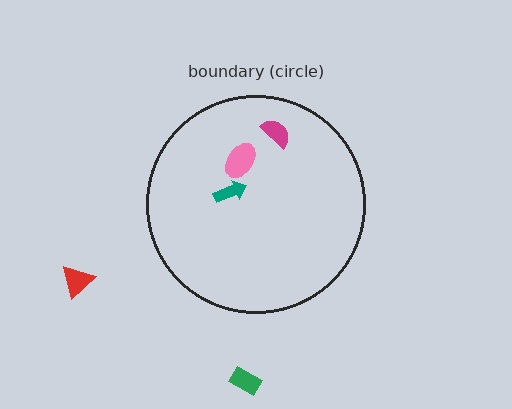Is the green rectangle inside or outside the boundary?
Outside.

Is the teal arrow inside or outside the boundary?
Inside.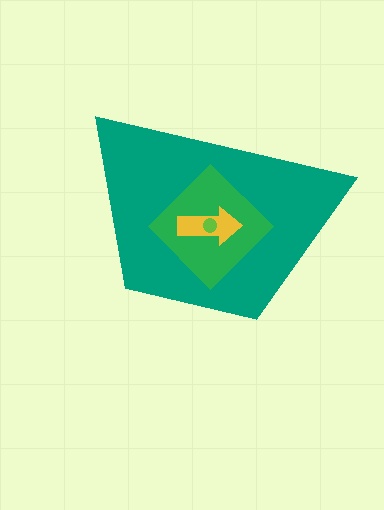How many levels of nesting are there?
4.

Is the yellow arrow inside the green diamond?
Yes.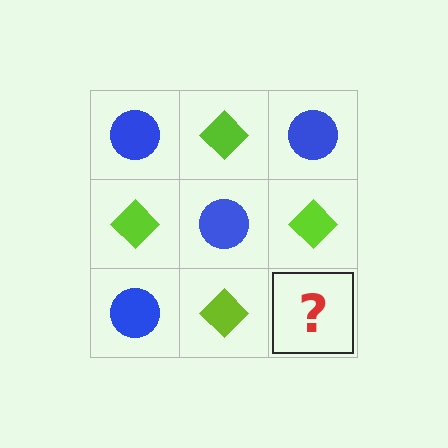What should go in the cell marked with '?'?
The missing cell should contain a blue circle.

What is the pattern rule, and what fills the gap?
The rule is that it alternates blue circle and lime diamond in a checkerboard pattern. The gap should be filled with a blue circle.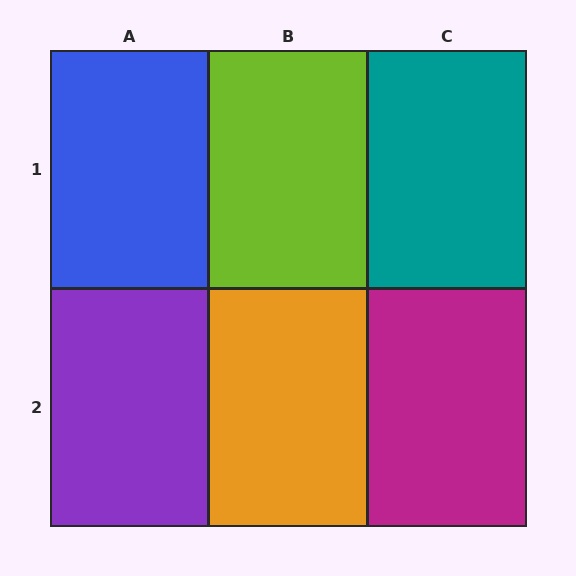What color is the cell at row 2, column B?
Orange.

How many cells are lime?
1 cell is lime.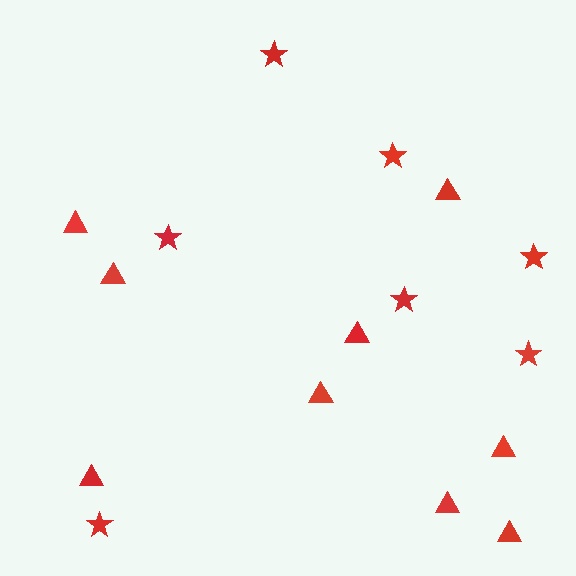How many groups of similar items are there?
There are 2 groups: one group of stars (7) and one group of triangles (9).